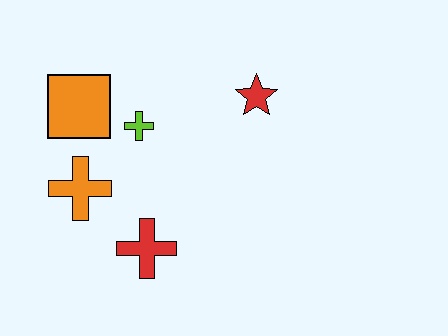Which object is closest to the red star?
The lime cross is closest to the red star.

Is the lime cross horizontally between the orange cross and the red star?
Yes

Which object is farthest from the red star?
The orange cross is farthest from the red star.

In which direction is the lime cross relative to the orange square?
The lime cross is to the right of the orange square.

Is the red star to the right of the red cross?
Yes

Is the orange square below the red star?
Yes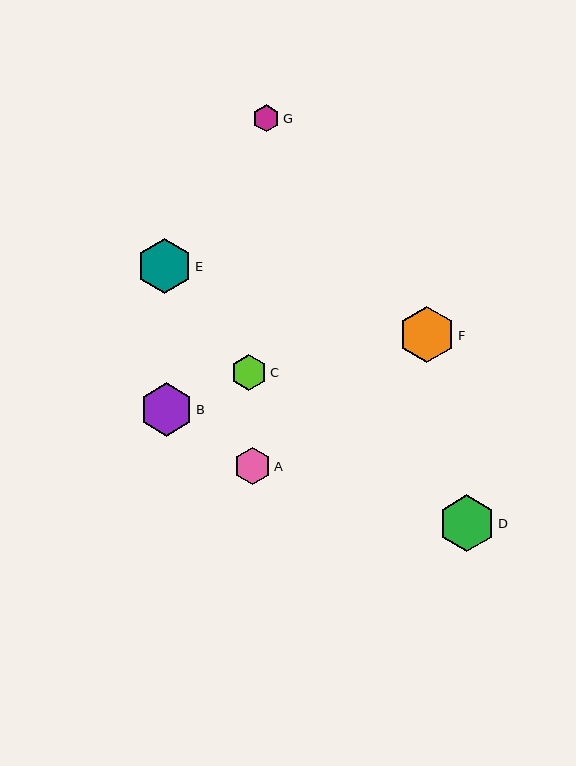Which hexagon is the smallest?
Hexagon G is the smallest with a size of approximately 27 pixels.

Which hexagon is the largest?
Hexagon D is the largest with a size of approximately 57 pixels.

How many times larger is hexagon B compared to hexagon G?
Hexagon B is approximately 2.0 times the size of hexagon G.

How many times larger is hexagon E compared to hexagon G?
Hexagon E is approximately 2.0 times the size of hexagon G.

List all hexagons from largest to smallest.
From largest to smallest: D, F, E, B, A, C, G.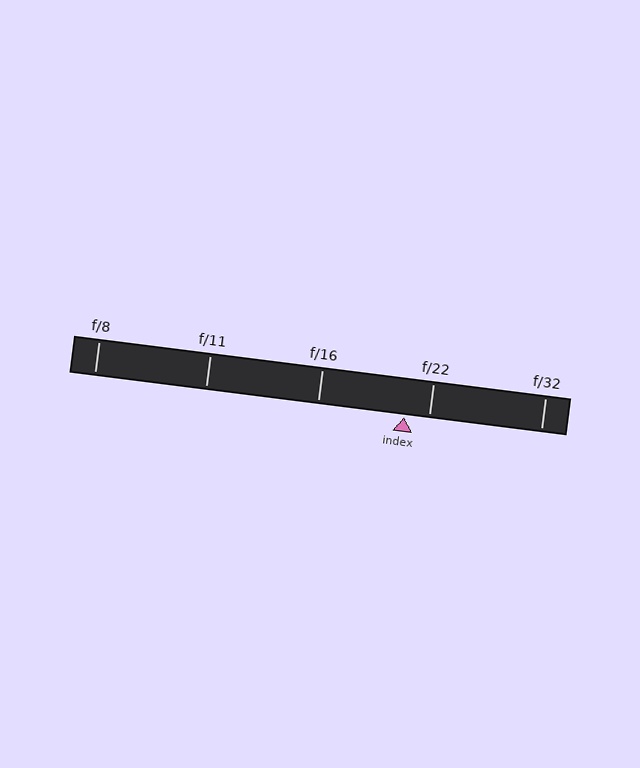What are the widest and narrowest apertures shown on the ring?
The widest aperture shown is f/8 and the narrowest is f/32.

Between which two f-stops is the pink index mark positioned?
The index mark is between f/16 and f/22.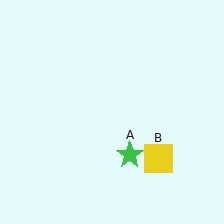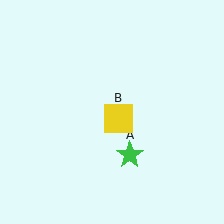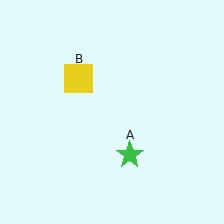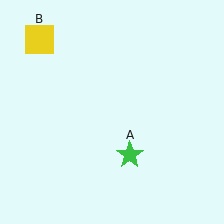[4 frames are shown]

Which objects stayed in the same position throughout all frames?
Green star (object A) remained stationary.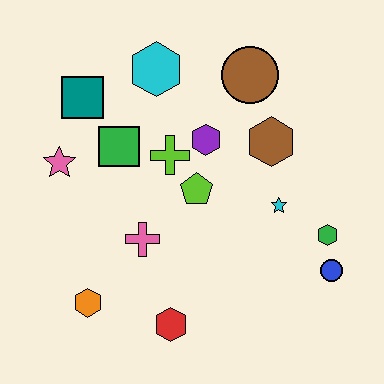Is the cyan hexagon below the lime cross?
No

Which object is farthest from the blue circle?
The teal square is farthest from the blue circle.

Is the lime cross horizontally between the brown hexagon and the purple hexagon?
No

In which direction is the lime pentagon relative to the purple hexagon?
The lime pentagon is below the purple hexagon.